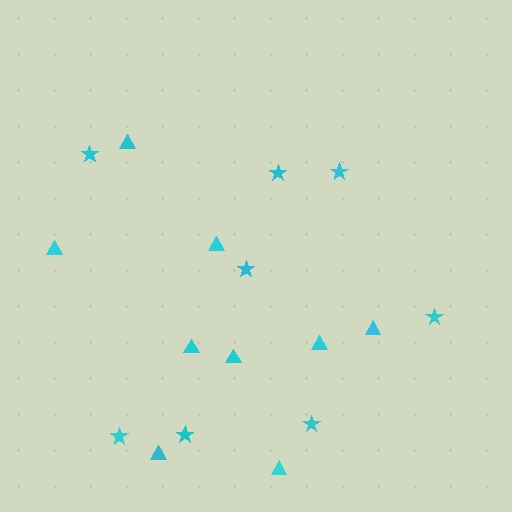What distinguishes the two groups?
There are 2 groups: one group of stars (8) and one group of triangles (9).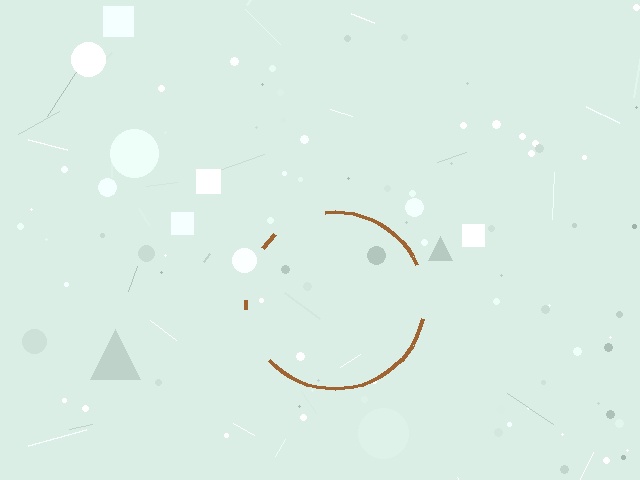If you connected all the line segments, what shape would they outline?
They would outline a circle.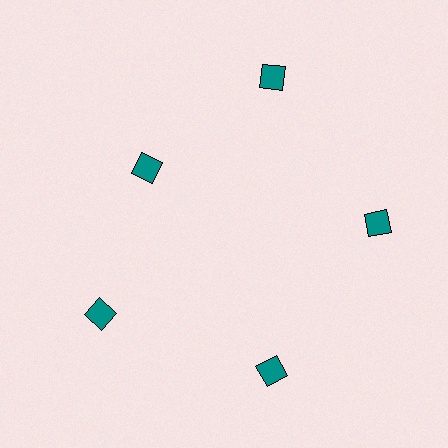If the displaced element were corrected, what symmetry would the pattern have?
It would have 5-fold rotational symmetry — the pattern would map onto itself every 72 degrees.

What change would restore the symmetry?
The symmetry would be restored by moving it outward, back onto the ring so that all 5 diamonds sit at equal angles and equal distance from the center.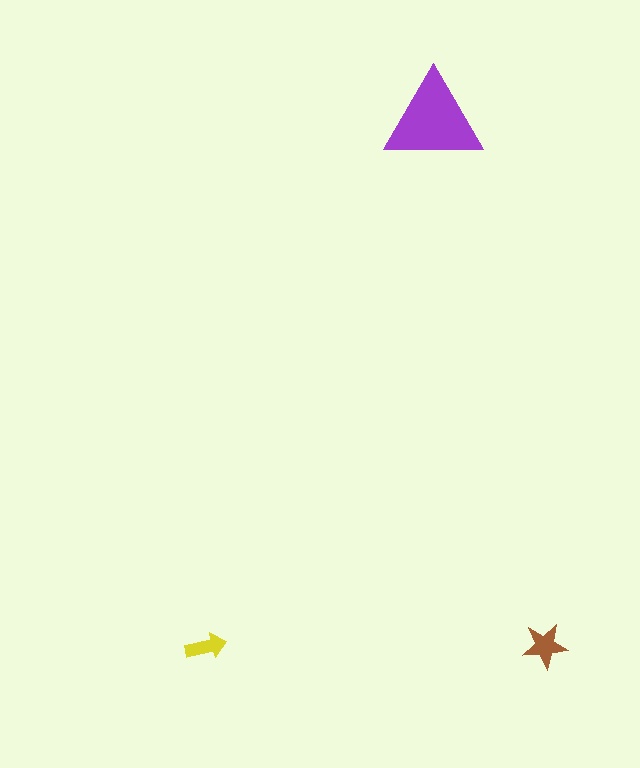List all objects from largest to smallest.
The purple triangle, the brown star, the yellow arrow.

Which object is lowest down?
The yellow arrow is bottommost.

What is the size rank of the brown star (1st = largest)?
2nd.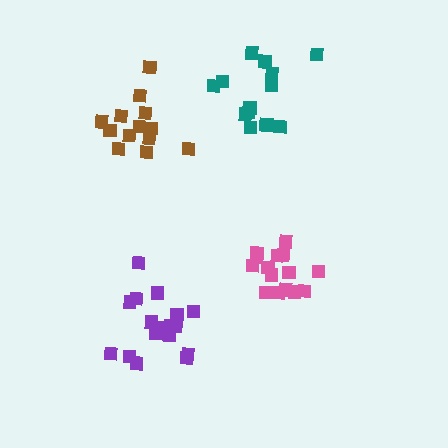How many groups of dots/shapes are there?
There are 4 groups.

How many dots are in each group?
Group 1: 14 dots, Group 2: 13 dots, Group 3: 15 dots, Group 4: 19 dots (61 total).